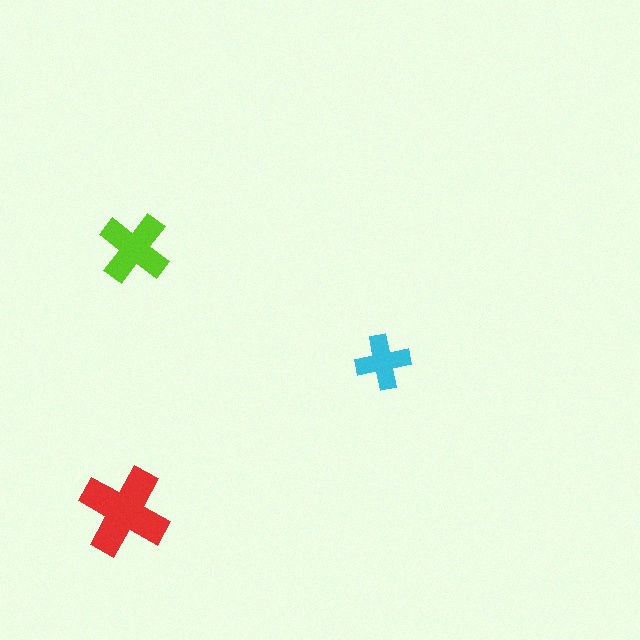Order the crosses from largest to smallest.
the red one, the lime one, the cyan one.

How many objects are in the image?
There are 3 objects in the image.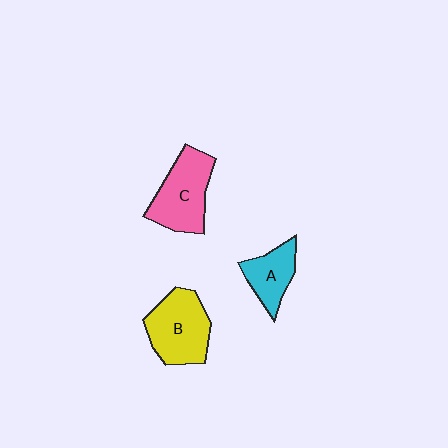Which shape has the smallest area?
Shape A (cyan).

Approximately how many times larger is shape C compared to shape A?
Approximately 1.5 times.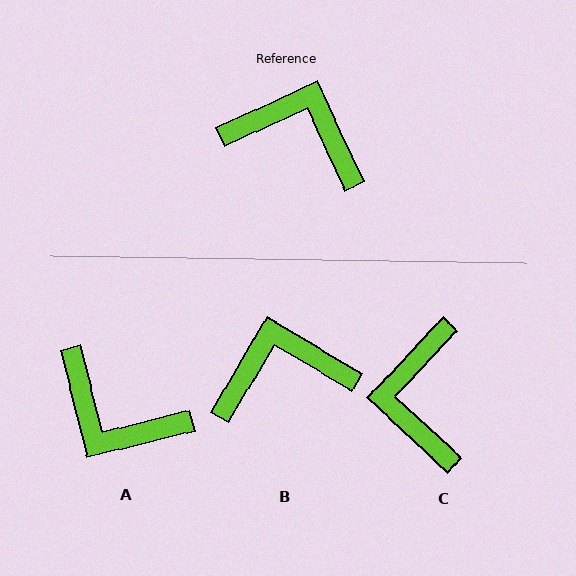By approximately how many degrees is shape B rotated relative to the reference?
Approximately 35 degrees counter-clockwise.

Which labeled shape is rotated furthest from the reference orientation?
A, about 169 degrees away.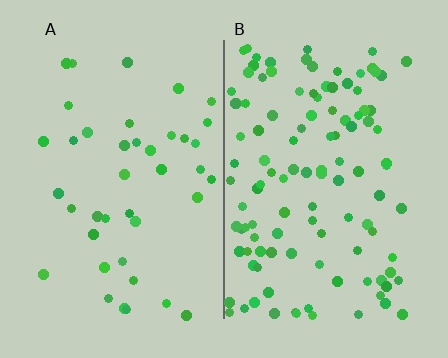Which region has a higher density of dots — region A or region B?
B (the right).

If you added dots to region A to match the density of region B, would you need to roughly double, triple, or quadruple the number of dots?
Approximately triple.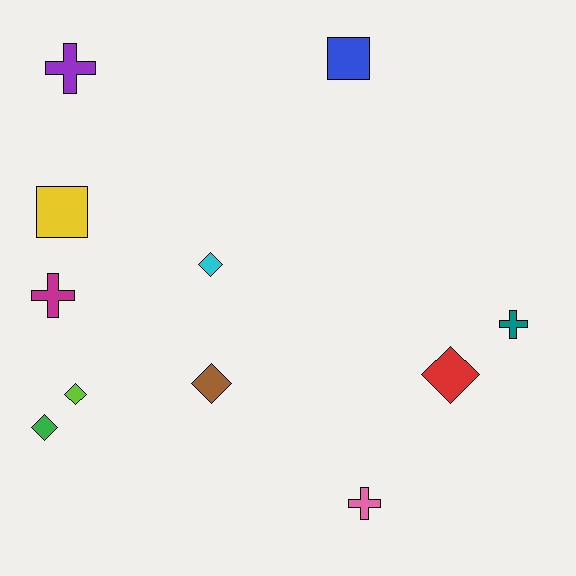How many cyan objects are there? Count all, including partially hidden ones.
There is 1 cyan object.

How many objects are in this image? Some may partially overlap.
There are 11 objects.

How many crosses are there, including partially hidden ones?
There are 4 crosses.